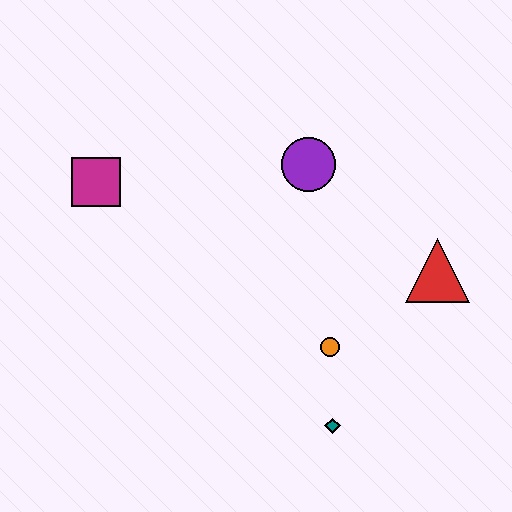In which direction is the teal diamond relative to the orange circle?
The teal diamond is below the orange circle.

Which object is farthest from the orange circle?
The magenta square is farthest from the orange circle.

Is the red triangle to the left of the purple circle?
No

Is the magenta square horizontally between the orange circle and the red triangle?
No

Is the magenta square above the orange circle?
Yes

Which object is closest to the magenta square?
The purple circle is closest to the magenta square.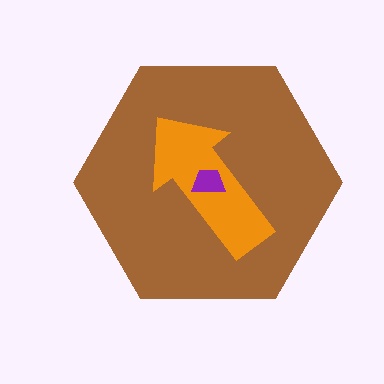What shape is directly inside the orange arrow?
The purple trapezoid.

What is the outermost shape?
The brown hexagon.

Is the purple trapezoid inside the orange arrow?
Yes.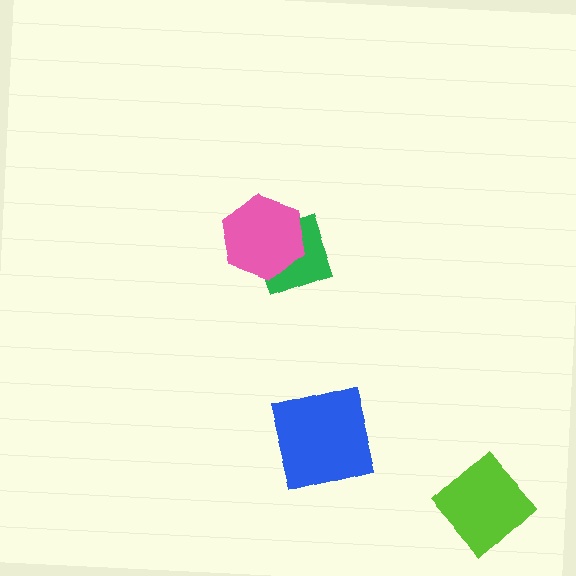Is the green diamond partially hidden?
Yes, it is partially covered by another shape.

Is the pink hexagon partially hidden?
No, no other shape covers it.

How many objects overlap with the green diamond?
1 object overlaps with the green diamond.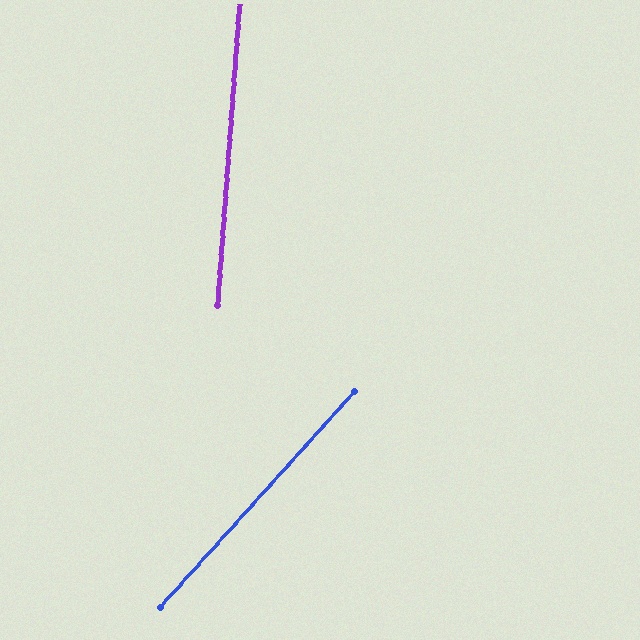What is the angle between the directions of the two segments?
Approximately 38 degrees.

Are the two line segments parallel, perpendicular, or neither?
Neither parallel nor perpendicular — they differ by about 38°.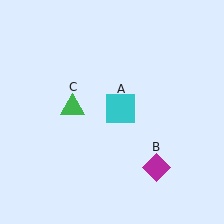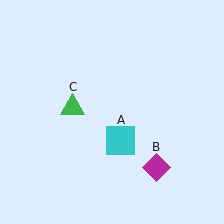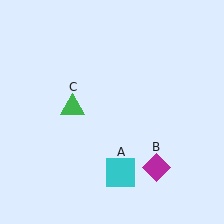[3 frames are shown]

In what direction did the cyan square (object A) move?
The cyan square (object A) moved down.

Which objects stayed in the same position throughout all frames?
Magenta diamond (object B) and green triangle (object C) remained stationary.